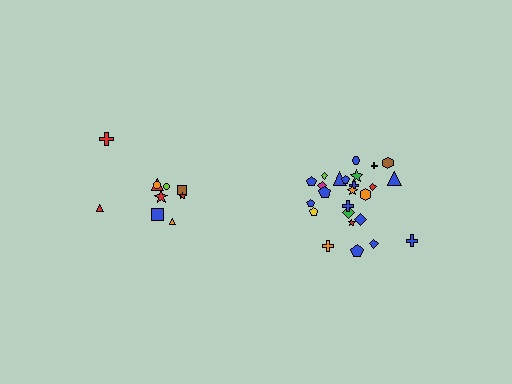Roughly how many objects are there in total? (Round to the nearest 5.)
Roughly 35 objects in total.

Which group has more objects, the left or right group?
The right group.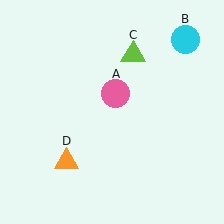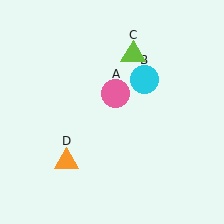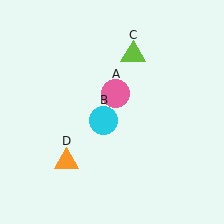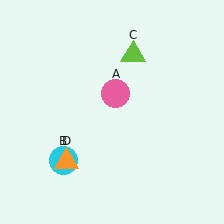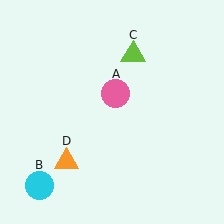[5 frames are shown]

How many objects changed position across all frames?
1 object changed position: cyan circle (object B).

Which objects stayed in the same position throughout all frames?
Pink circle (object A) and lime triangle (object C) and orange triangle (object D) remained stationary.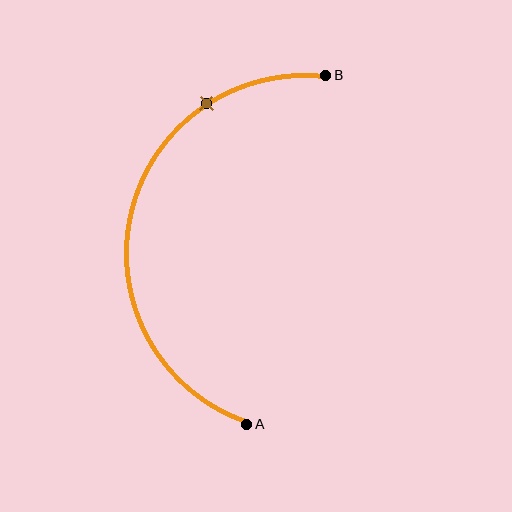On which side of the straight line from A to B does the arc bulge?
The arc bulges to the left of the straight line connecting A and B.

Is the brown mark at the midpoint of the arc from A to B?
No. The brown mark lies on the arc but is closer to endpoint B. The arc midpoint would be at the point on the curve equidistant along the arc from both A and B.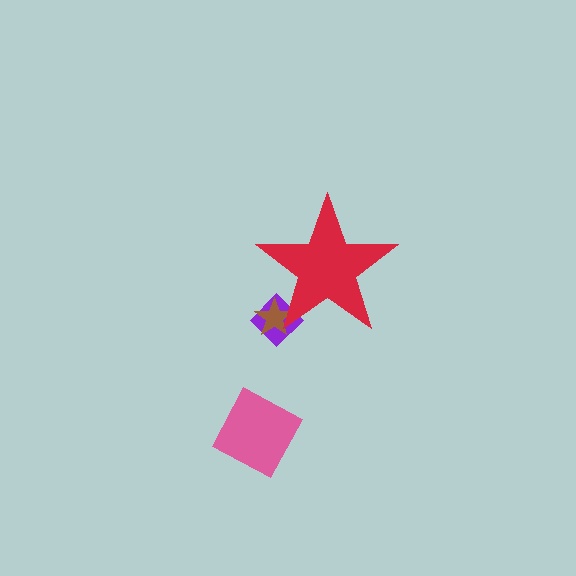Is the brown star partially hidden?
Yes, the brown star is partially hidden behind the red star.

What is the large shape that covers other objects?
A red star.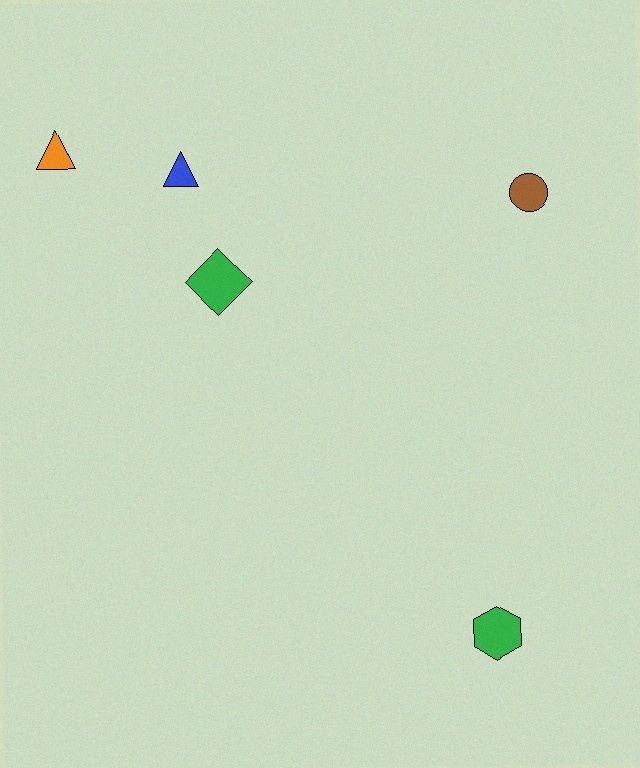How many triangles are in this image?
There are 2 triangles.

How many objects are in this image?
There are 5 objects.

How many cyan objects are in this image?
There are no cyan objects.